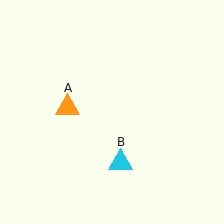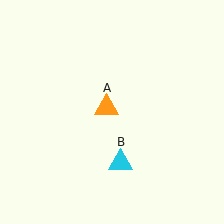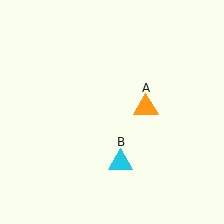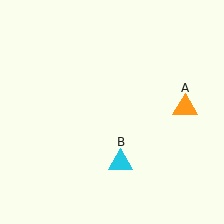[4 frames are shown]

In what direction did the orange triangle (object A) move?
The orange triangle (object A) moved right.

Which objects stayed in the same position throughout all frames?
Cyan triangle (object B) remained stationary.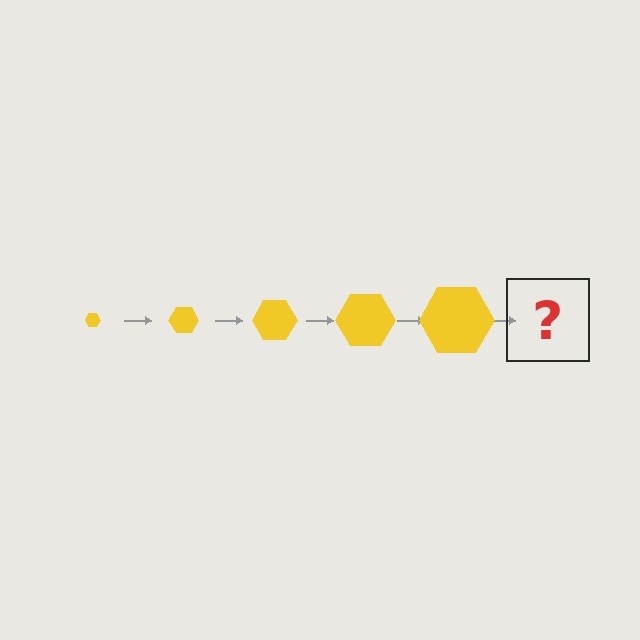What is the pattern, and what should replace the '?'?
The pattern is that the hexagon gets progressively larger each step. The '?' should be a yellow hexagon, larger than the previous one.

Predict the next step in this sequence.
The next step is a yellow hexagon, larger than the previous one.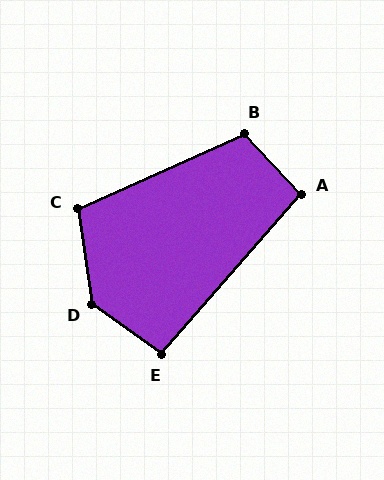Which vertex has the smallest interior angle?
E, at approximately 95 degrees.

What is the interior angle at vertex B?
Approximately 109 degrees (obtuse).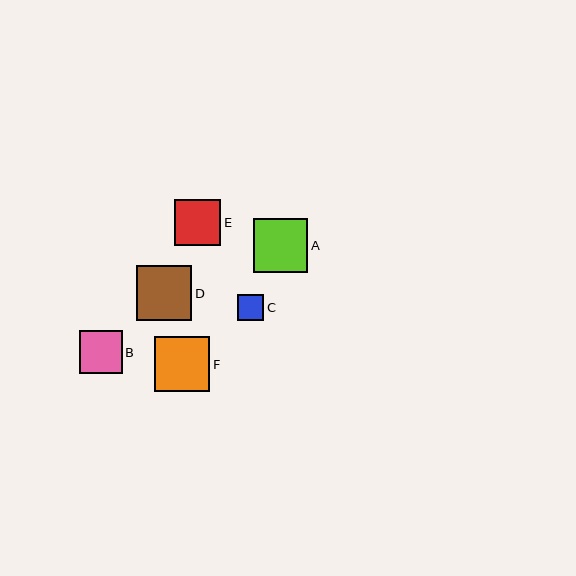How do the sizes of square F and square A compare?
Square F and square A are approximately the same size.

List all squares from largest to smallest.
From largest to smallest: D, F, A, E, B, C.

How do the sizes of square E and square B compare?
Square E and square B are approximately the same size.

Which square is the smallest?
Square C is the smallest with a size of approximately 26 pixels.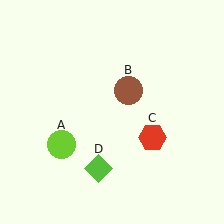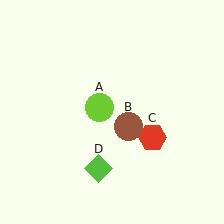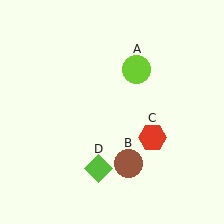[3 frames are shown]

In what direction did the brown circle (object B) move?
The brown circle (object B) moved down.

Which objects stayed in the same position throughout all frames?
Red hexagon (object C) and lime diamond (object D) remained stationary.